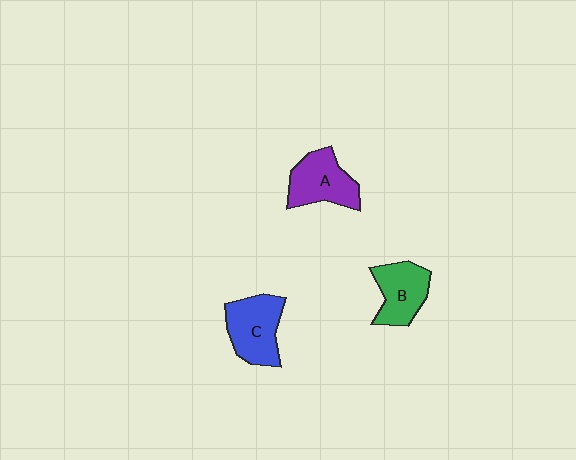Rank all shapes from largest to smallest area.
From largest to smallest: C (blue), A (purple), B (green).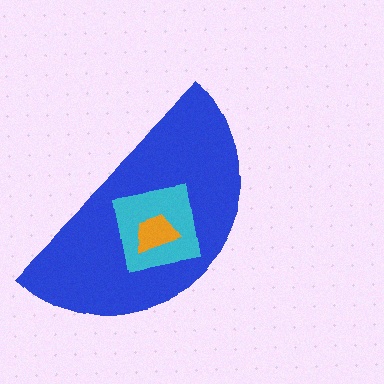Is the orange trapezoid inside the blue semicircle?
Yes.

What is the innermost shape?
The orange trapezoid.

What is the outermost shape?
The blue semicircle.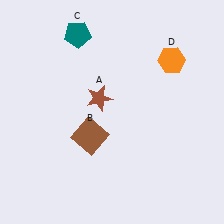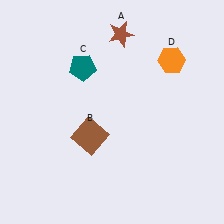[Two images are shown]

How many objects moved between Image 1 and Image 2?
2 objects moved between the two images.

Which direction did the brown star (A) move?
The brown star (A) moved up.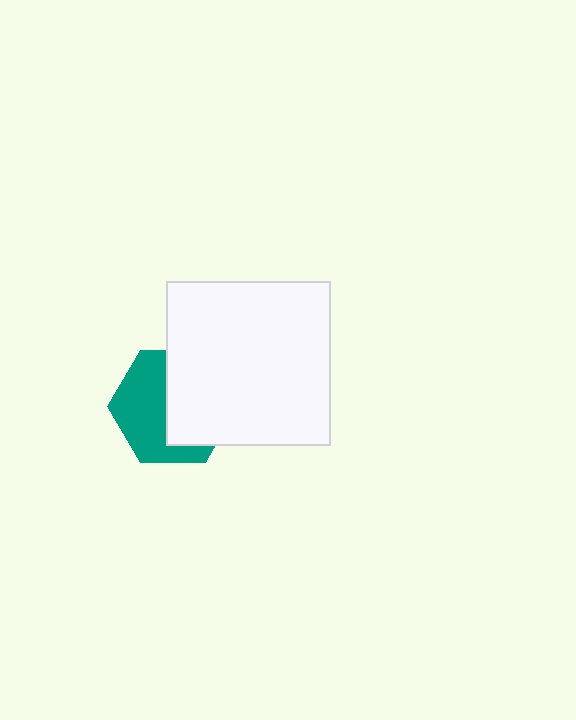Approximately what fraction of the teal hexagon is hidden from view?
Roughly 50% of the teal hexagon is hidden behind the white square.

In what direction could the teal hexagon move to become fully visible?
The teal hexagon could move left. That would shift it out from behind the white square entirely.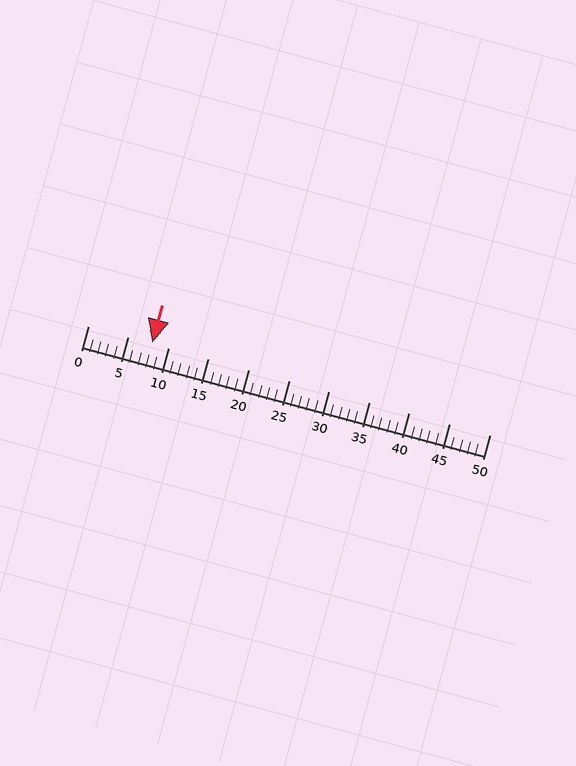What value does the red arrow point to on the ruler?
The red arrow points to approximately 8.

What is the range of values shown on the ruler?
The ruler shows values from 0 to 50.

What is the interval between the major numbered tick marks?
The major tick marks are spaced 5 units apart.